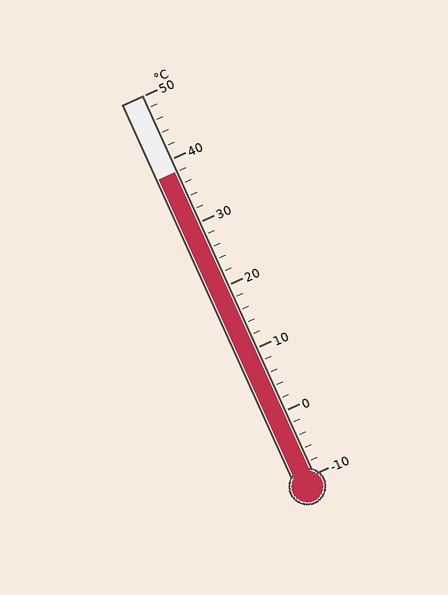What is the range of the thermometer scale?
The thermometer scale ranges from -10°C to 50°C.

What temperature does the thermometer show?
The thermometer shows approximately 38°C.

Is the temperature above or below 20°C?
The temperature is above 20°C.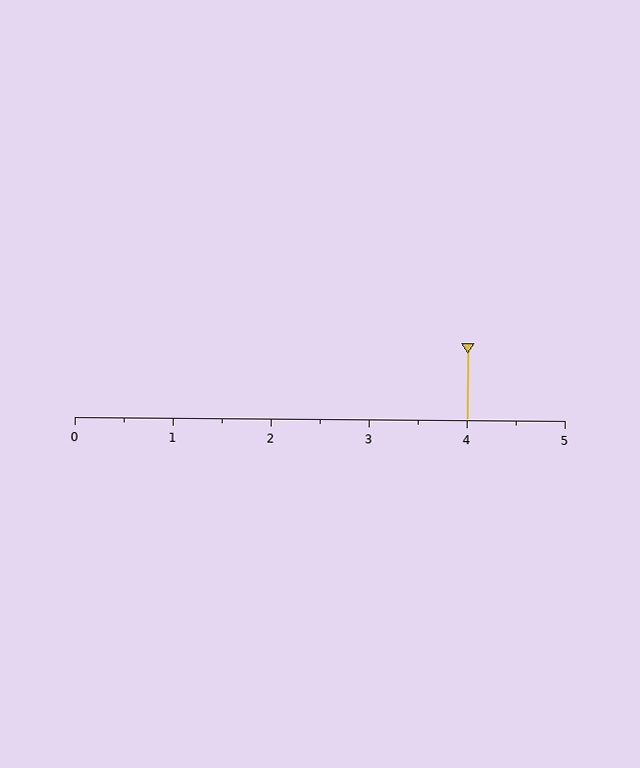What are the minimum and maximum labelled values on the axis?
The axis runs from 0 to 5.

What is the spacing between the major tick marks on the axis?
The major ticks are spaced 1 apart.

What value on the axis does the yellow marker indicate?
The marker indicates approximately 4.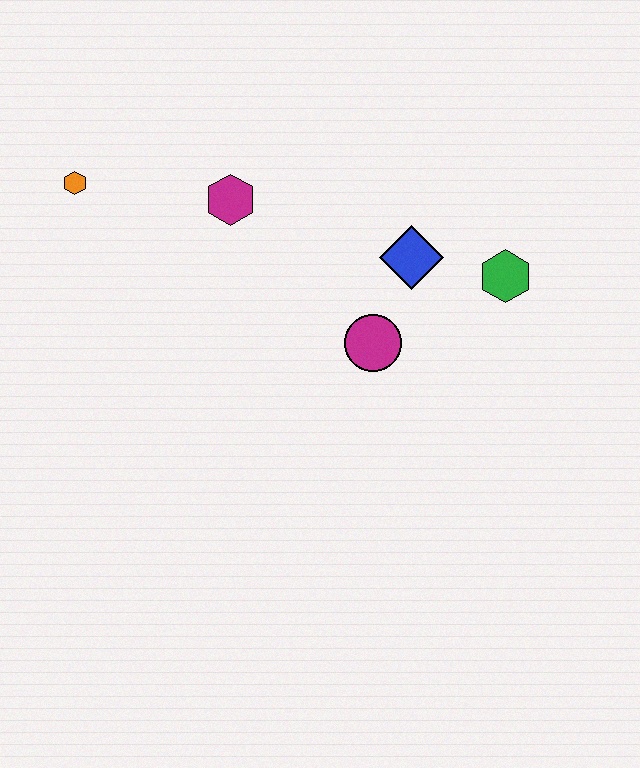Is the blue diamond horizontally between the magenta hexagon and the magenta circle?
No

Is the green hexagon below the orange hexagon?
Yes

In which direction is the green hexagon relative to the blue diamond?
The green hexagon is to the right of the blue diamond.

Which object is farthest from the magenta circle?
The orange hexagon is farthest from the magenta circle.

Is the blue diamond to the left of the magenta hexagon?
No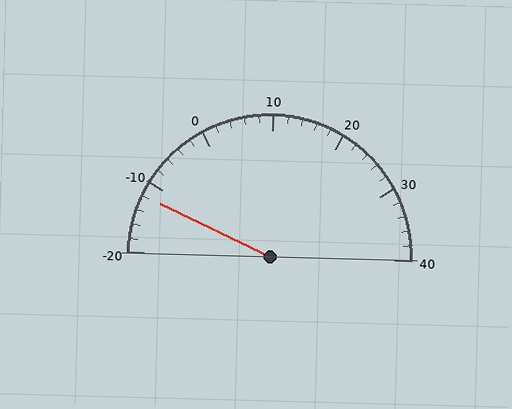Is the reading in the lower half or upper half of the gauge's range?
The reading is in the lower half of the range (-20 to 40).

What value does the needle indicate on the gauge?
The needle indicates approximately -12.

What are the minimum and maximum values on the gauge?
The gauge ranges from -20 to 40.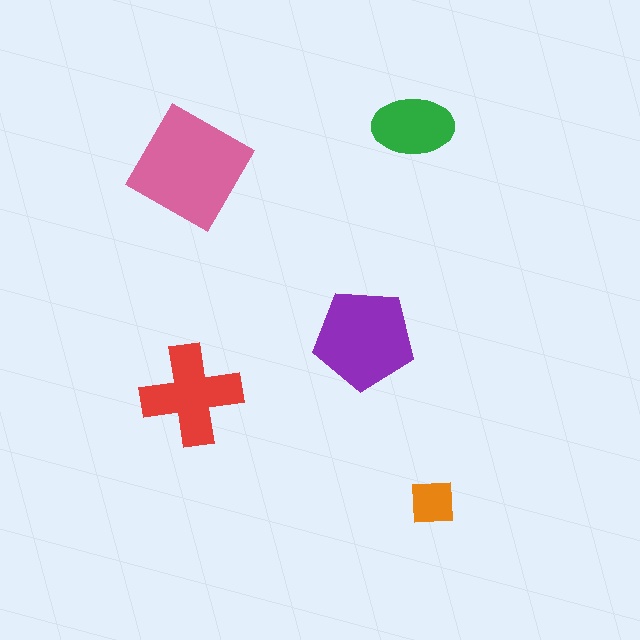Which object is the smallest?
The orange square.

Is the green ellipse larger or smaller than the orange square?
Larger.